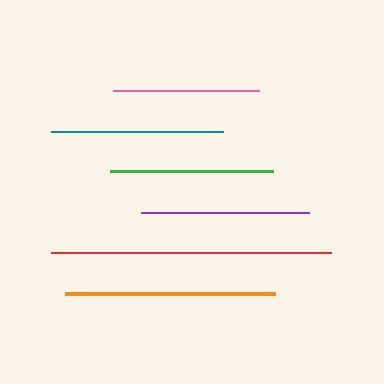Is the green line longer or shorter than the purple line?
The purple line is longer than the green line.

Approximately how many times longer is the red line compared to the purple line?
The red line is approximately 1.7 times the length of the purple line.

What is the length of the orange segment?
The orange segment is approximately 209 pixels long.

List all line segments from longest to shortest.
From longest to shortest: red, orange, teal, purple, green, pink.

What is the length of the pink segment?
The pink segment is approximately 145 pixels long.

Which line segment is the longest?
The red line is the longest at approximately 280 pixels.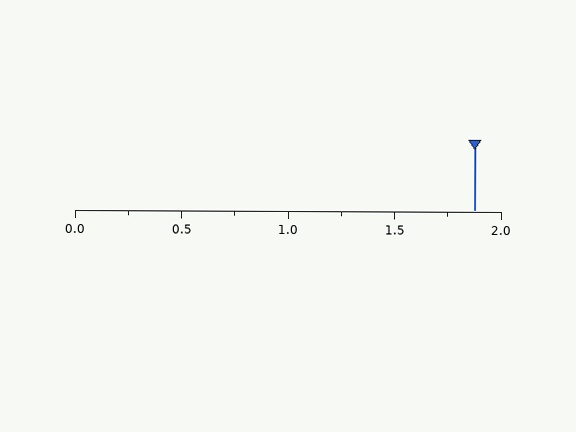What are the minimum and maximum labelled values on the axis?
The axis runs from 0.0 to 2.0.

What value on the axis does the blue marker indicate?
The marker indicates approximately 1.88.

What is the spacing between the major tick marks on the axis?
The major ticks are spaced 0.5 apart.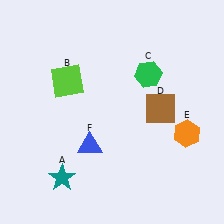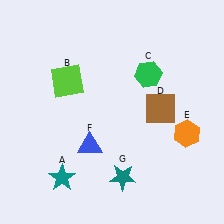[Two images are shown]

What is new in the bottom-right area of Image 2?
A teal star (G) was added in the bottom-right area of Image 2.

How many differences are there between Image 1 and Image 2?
There is 1 difference between the two images.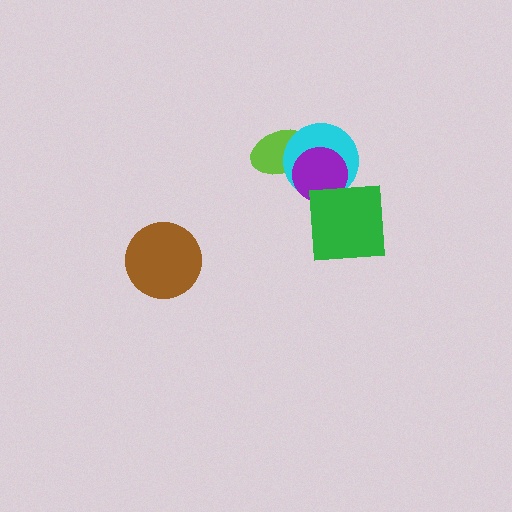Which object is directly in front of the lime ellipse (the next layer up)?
The cyan circle is directly in front of the lime ellipse.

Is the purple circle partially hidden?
Yes, it is partially covered by another shape.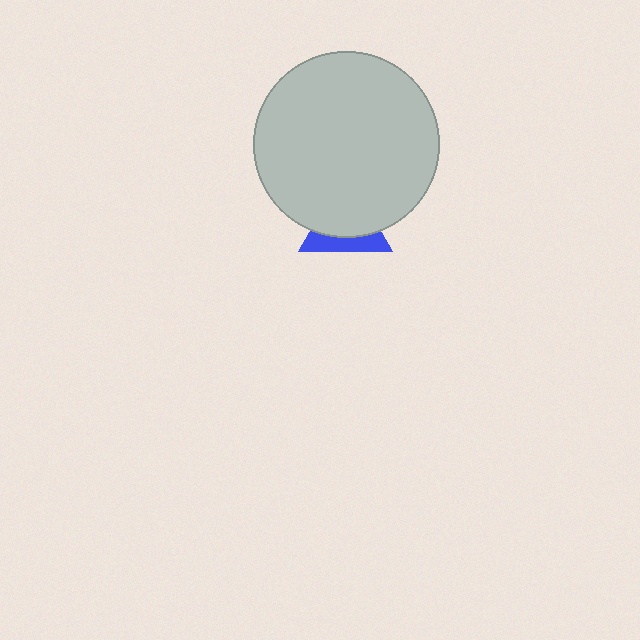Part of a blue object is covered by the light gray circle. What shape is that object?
It is a triangle.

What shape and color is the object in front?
The object in front is a light gray circle.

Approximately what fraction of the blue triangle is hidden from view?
Roughly 65% of the blue triangle is hidden behind the light gray circle.